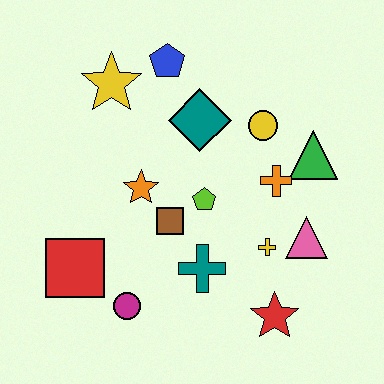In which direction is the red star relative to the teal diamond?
The red star is below the teal diamond.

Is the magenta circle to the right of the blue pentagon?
No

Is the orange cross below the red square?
No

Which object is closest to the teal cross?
The brown square is closest to the teal cross.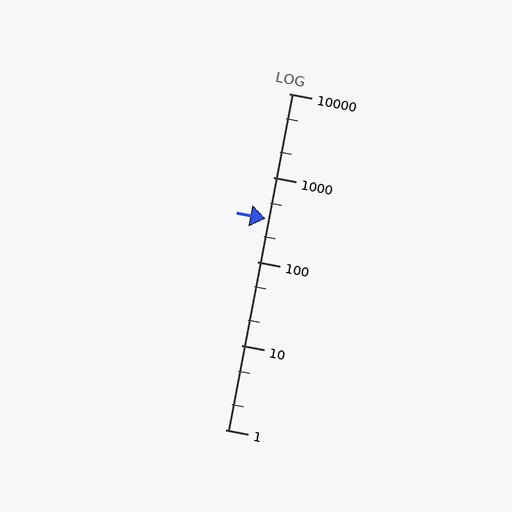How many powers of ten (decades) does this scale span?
The scale spans 4 decades, from 1 to 10000.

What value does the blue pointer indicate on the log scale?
The pointer indicates approximately 320.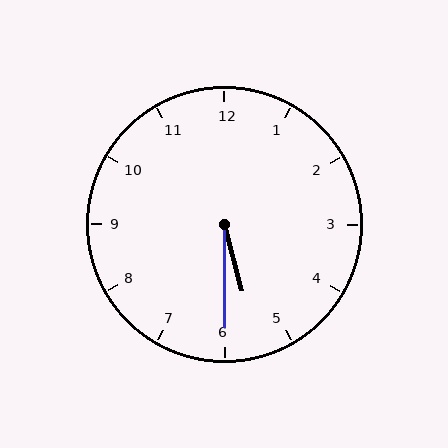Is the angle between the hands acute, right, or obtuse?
It is acute.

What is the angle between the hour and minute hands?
Approximately 15 degrees.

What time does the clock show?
5:30.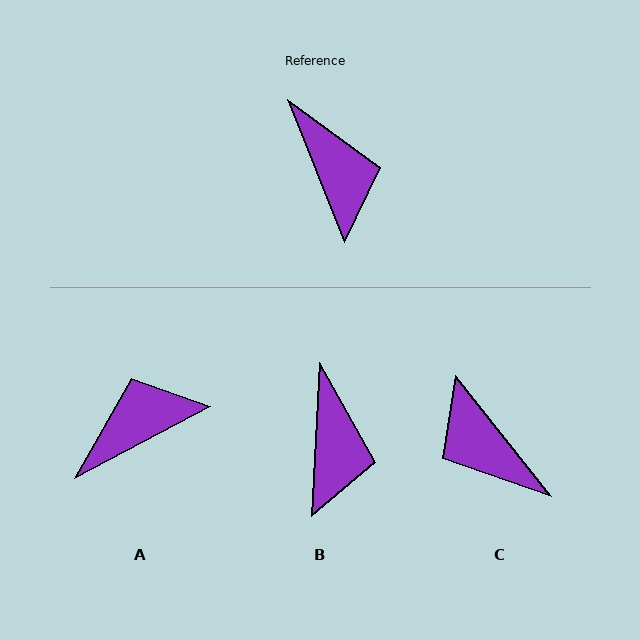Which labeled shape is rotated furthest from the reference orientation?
C, about 163 degrees away.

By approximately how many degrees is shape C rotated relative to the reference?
Approximately 163 degrees clockwise.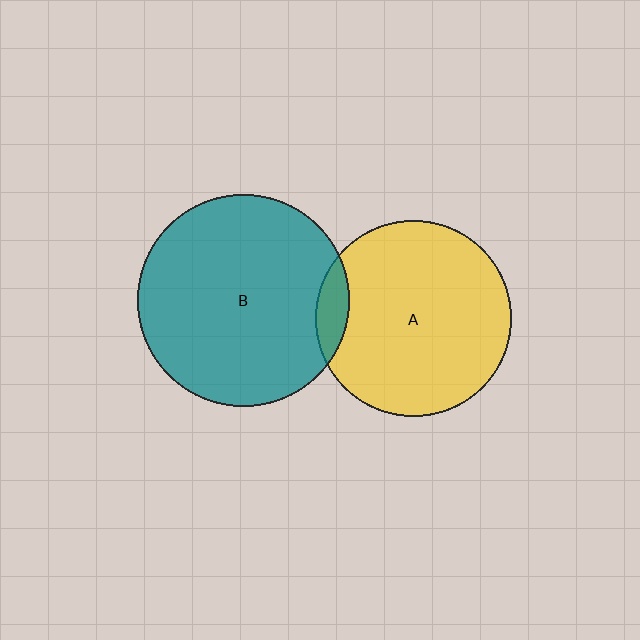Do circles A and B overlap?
Yes.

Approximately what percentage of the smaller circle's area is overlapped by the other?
Approximately 10%.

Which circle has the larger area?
Circle B (teal).